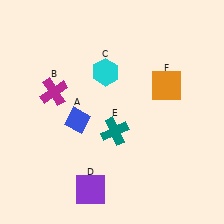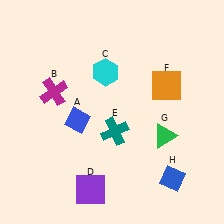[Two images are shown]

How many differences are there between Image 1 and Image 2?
There are 2 differences between the two images.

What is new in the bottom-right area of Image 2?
A green triangle (G) was added in the bottom-right area of Image 2.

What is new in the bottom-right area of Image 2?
A blue diamond (H) was added in the bottom-right area of Image 2.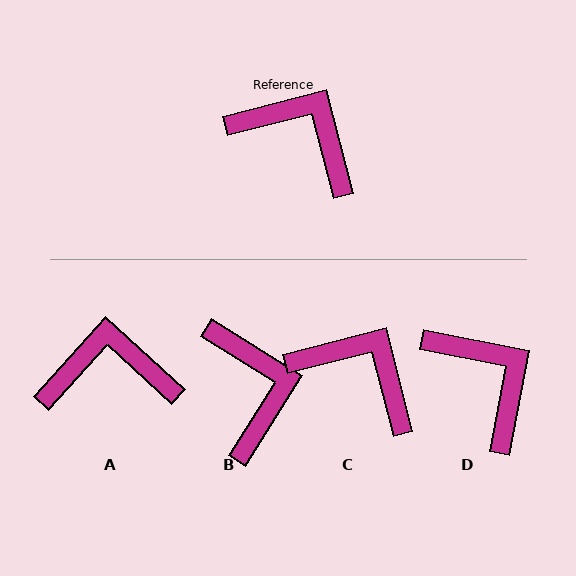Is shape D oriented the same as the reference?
No, it is off by about 25 degrees.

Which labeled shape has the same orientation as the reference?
C.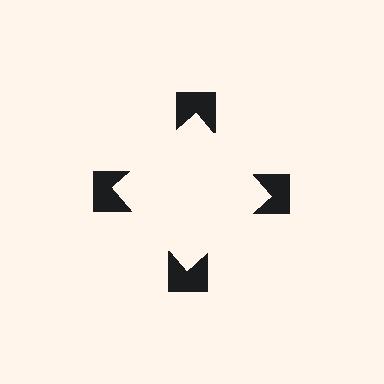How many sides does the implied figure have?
4 sides.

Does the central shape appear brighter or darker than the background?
It typically appears slightly brighter than the background, even though no actual brightness change is drawn.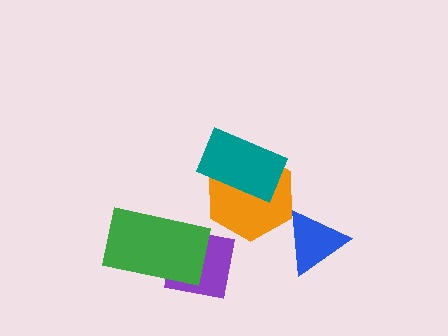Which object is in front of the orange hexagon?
The teal rectangle is in front of the orange hexagon.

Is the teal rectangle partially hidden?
No, no other shape covers it.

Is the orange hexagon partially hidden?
Yes, it is partially covered by another shape.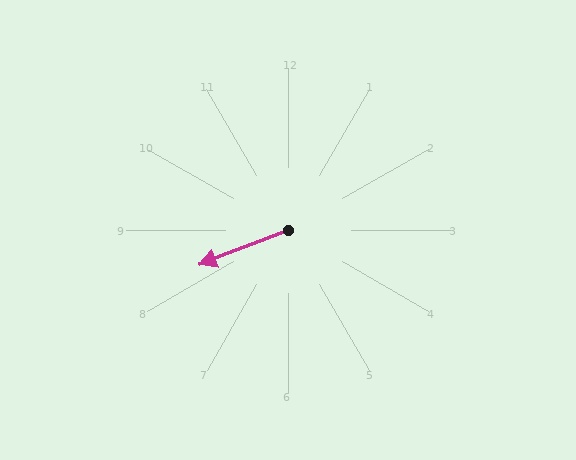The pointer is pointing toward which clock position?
Roughly 8 o'clock.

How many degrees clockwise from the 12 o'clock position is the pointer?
Approximately 249 degrees.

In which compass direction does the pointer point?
West.